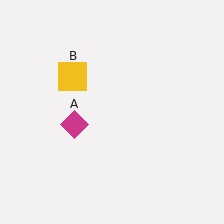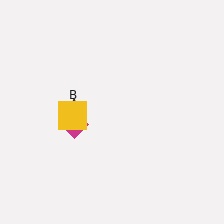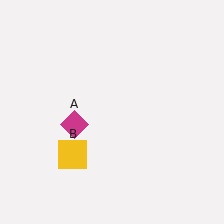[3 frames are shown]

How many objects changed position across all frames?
1 object changed position: yellow square (object B).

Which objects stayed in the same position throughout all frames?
Magenta diamond (object A) remained stationary.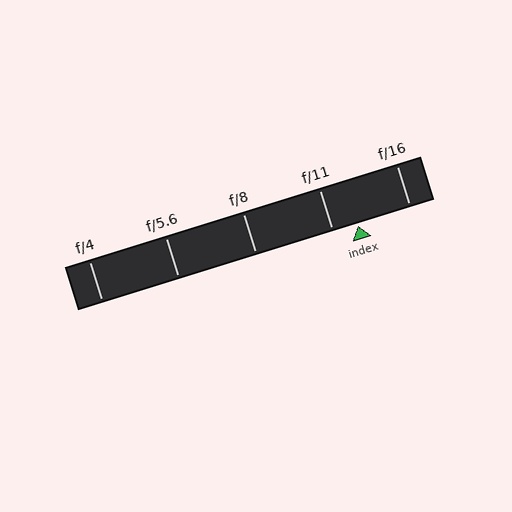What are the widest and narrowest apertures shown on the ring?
The widest aperture shown is f/4 and the narrowest is f/16.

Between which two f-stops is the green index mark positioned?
The index mark is between f/11 and f/16.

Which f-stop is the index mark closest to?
The index mark is closest to f/11.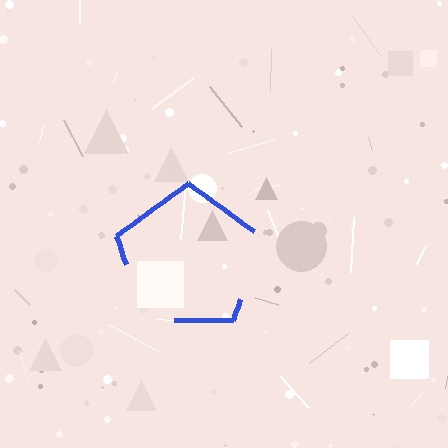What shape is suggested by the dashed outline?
The dashed outline suggests a pentagon.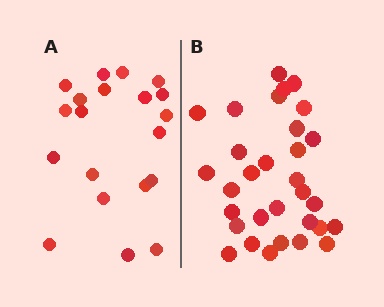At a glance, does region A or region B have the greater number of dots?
Region B (the right region) has more dots.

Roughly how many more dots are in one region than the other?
Region B has roughly 12 or so more dots than region A.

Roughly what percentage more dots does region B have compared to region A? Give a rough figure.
About 55% more.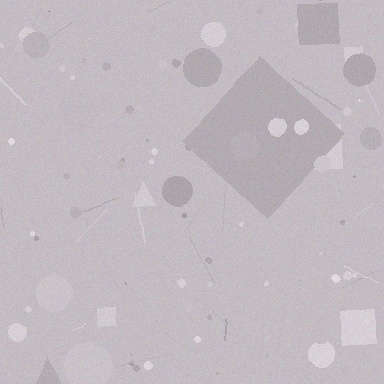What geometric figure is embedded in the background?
A diamond is embedded in the background.